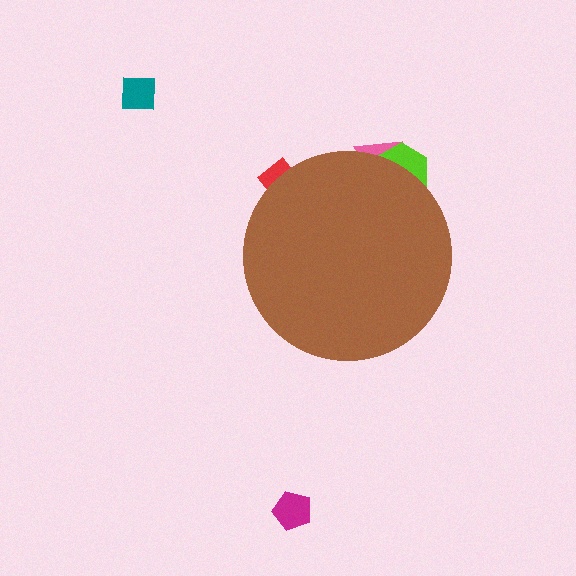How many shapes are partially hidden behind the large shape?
3 shapes are partially hidden.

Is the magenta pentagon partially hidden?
No, the magenta pentagon is fully visible.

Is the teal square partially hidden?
No, the teal square is fully visible.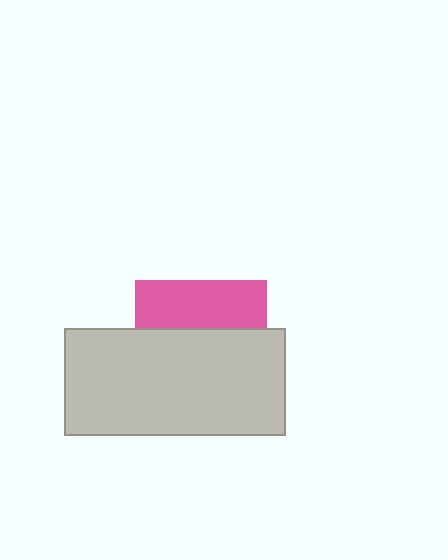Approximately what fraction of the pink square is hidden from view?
Roughly 64% of the pink square is hidden behind the light gray rectangle.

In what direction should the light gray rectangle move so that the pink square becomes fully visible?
The light gray rectangle should move down. That is the shortest direction to clear the overlap and leave the pink square fully visible.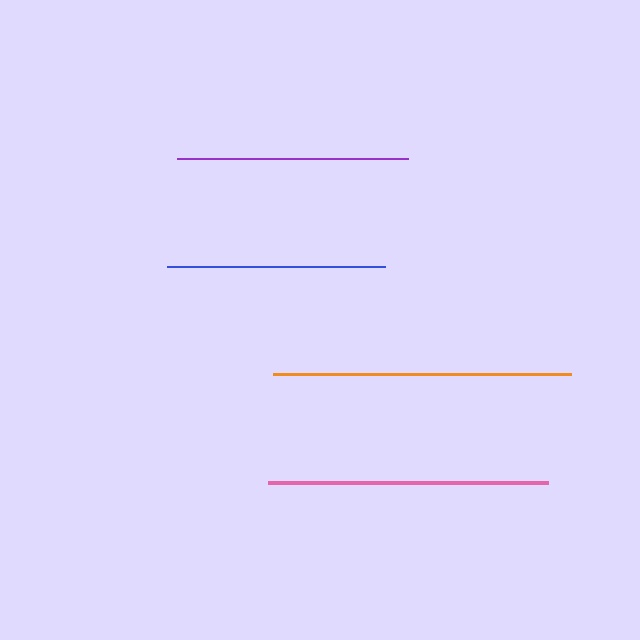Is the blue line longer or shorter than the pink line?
The pink line is longer than the blue line.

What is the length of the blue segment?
The blue segment is approximately 217 pixels long.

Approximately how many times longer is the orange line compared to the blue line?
The orange line is approximately 1.4 times the length of the blue line.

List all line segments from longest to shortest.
From longest to shortest: orange, pink, purple, blue.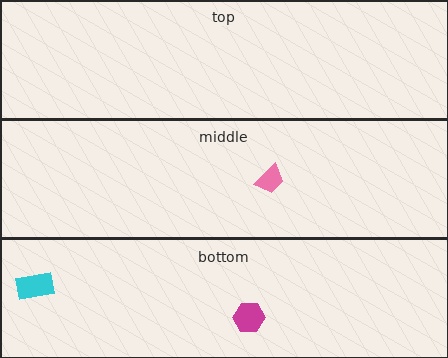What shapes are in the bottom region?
The cyan rectangle, the magenta hexagon.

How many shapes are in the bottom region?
2.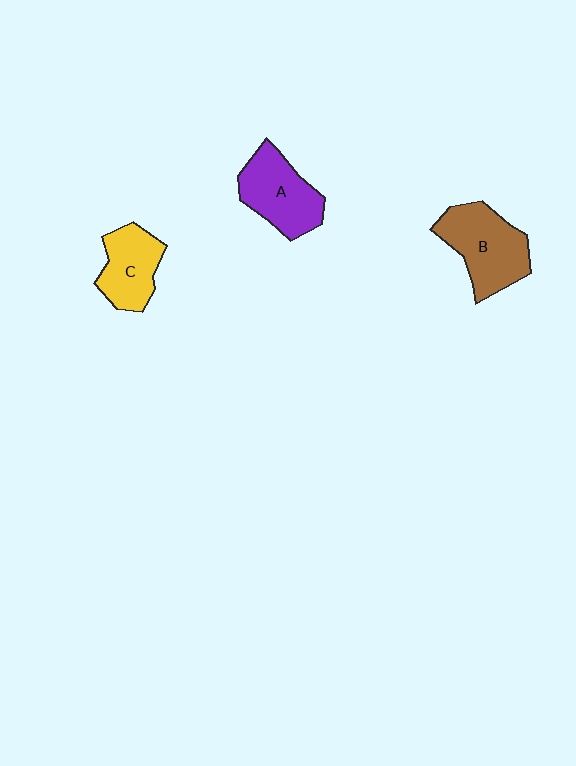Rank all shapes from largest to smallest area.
From largest to smallest: B (brown), A (purple), C (yellow).